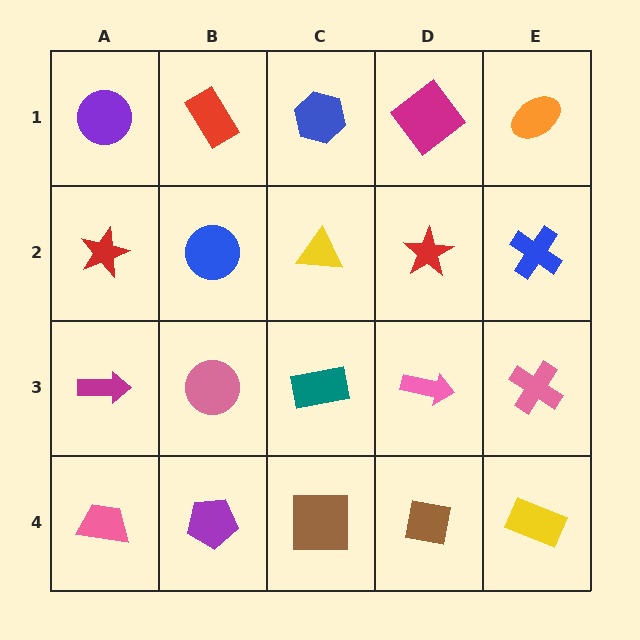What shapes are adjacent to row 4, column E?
A pink cross (row 3, column E), a brown square (row 4, column D).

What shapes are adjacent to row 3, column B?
A blue circle (row 2, column B), a purple pentagon (row 4, column B), a magenta arrow (row 3, column A), a teal rectangle (row 3, column C).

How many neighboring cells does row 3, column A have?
3.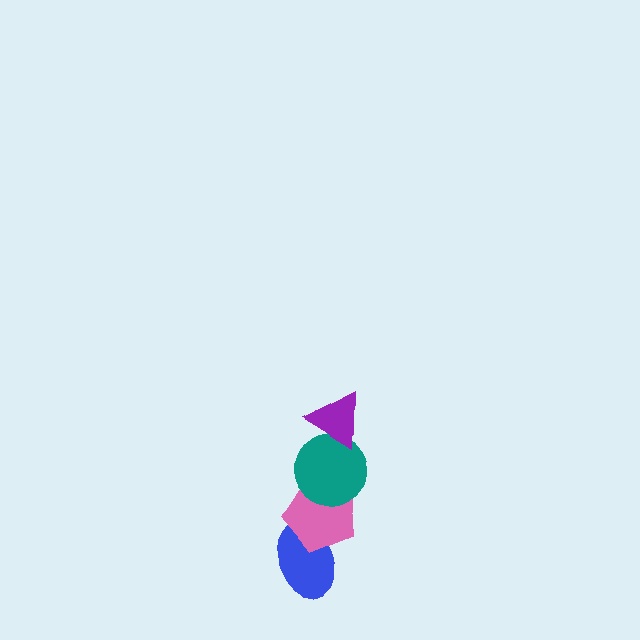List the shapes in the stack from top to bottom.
From top to bottom: the purple triangle, the teal circle, the pink pentagon, the blue ellipse.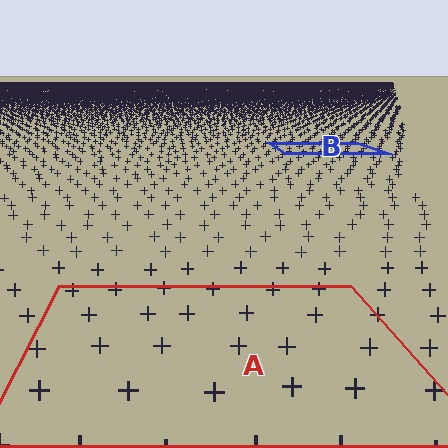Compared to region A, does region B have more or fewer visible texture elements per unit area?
Region B has more texture elements per unit area — they are packed more densely because it is farther away.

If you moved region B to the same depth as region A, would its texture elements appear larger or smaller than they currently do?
They would appear larger. At a closer depth, the same texture elements are projected at a bigger on-screen size.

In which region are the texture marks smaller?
The texture marks are smaller in region B, because it is farther away.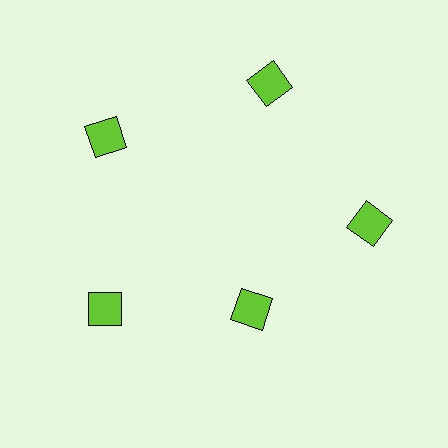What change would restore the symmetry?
The symmetry would be restored by moving it outward, back onto the ring so that all 5 squares sit at equal angles and equal distance from the center.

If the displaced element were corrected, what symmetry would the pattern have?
It would have 5-fold rotational symmetry — the pattern would map onto itself every 72 degrees.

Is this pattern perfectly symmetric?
No. The 5 lime squares are arranged in a ring, but one element near the 5 o'clock position is pulled inward toward the center, breaking the 5-fold rotational symmetry.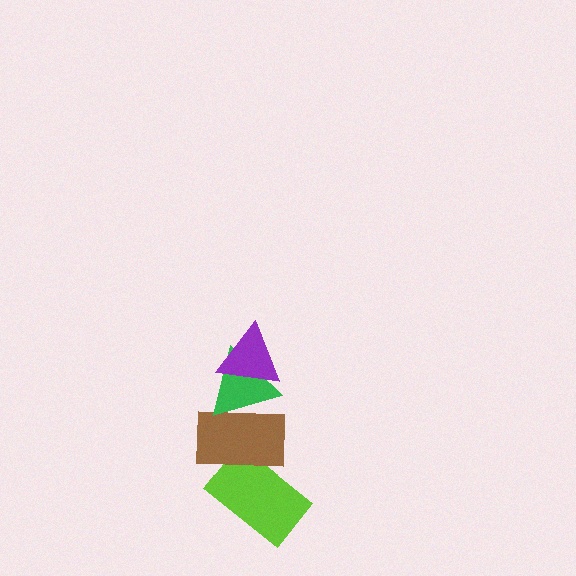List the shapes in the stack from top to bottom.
From top to bottom: the purple triangle, the green triangle, the brown rectangle, the lime rectangle.